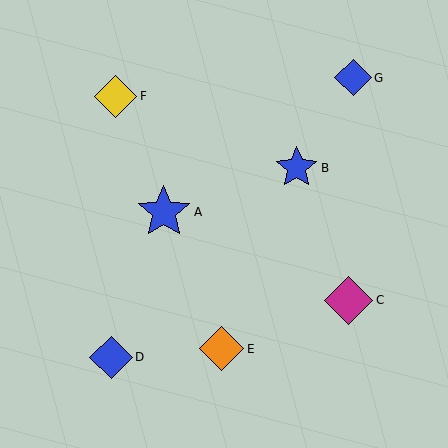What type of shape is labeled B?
Shape B is a blue star.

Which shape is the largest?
The blue star (labeled A) is the largest.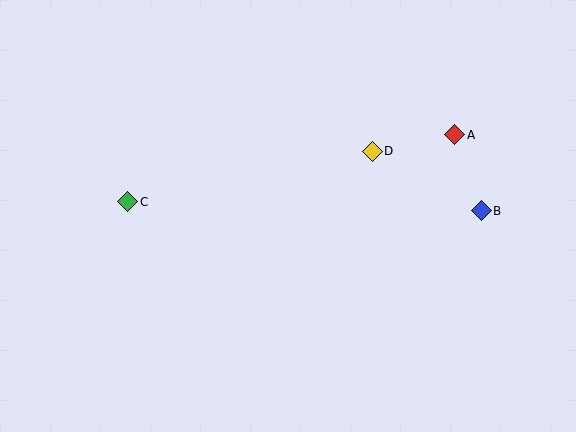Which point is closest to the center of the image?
Point D at (372, 151) is closest to the center.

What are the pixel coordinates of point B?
Point B is at (481, 211).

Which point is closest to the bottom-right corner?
Point B is closest to the bottom-right corner.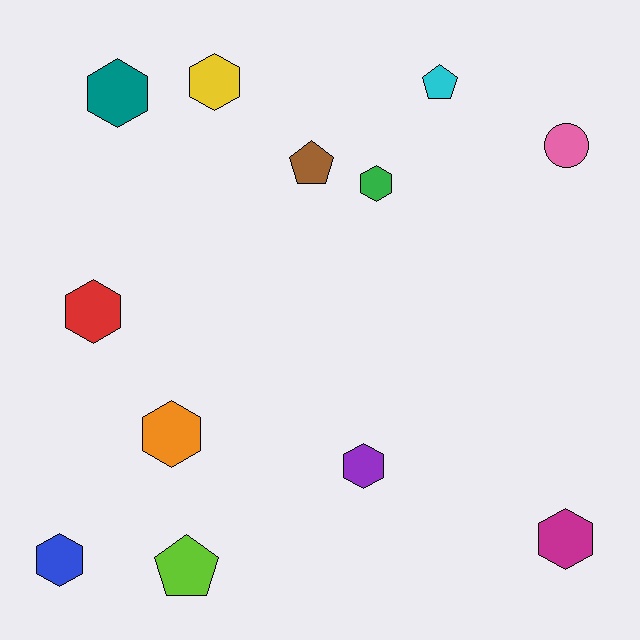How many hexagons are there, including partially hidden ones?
There are 8 hexagons.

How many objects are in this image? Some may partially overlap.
There are 12 objects.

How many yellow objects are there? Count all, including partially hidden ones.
There is 1 yellow object.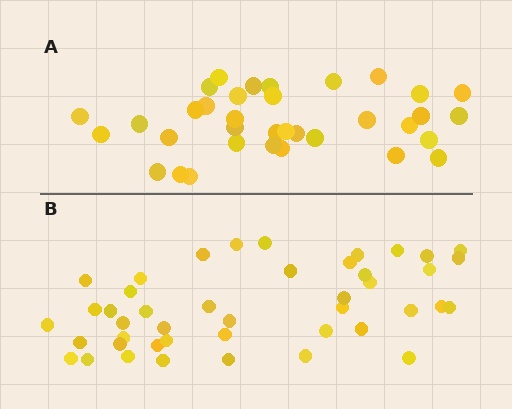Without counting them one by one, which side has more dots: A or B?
Region B (the bottom region) has more dots.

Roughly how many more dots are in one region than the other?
Region B has roughly 8 or so more dots than region A.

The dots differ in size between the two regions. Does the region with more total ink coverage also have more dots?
No. Region A has more total ink coverage because its dots are larger, but region B actually contains more individual dots. Total area can be misleading — the number of items is what matters here.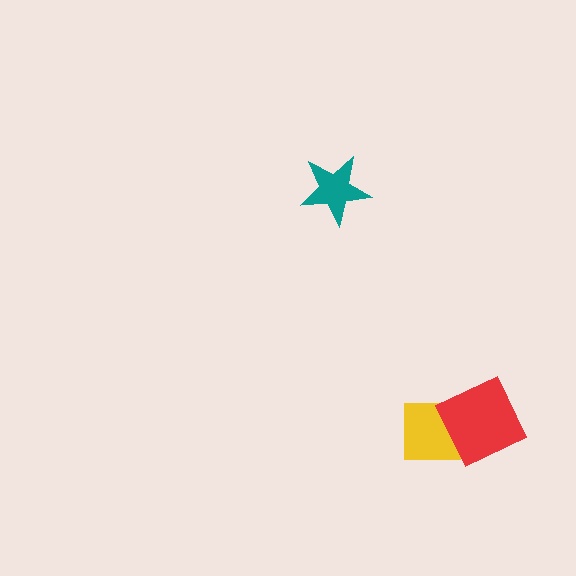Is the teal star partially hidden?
No, no other shape covers it.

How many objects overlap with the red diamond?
1 object overlaps with the red diamond.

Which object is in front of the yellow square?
The red diamond is in front of the yellow square.